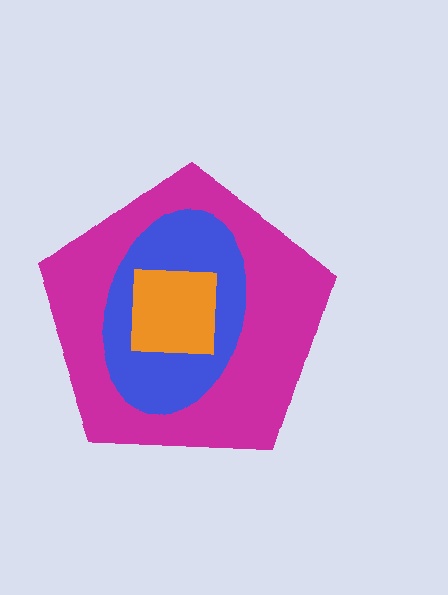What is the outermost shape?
The magenta pentagon.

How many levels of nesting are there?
3.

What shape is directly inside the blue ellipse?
The orange square.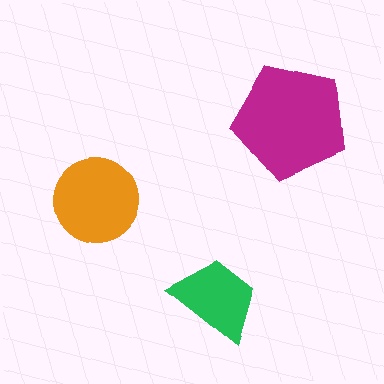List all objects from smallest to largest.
The green trapezoid, the orange circle, the magenta pentagon.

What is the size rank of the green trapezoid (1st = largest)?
3rd.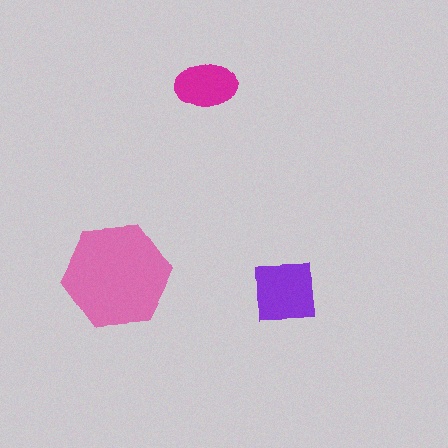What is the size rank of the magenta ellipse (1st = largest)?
3rd.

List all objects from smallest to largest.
The magenta ellipse, the purple square, the pink hexagon.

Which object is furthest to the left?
The pink hexagon is leftmost.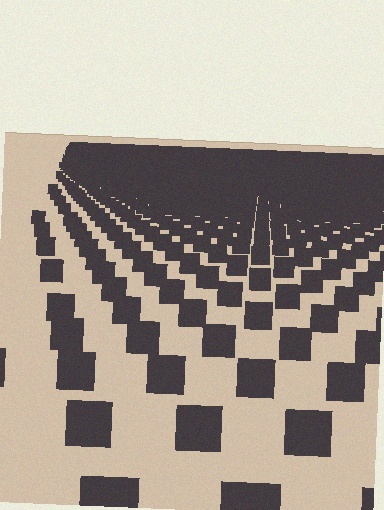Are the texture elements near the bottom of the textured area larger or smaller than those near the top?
Larger. Near the bottom, elements are closer to the viewer and appear at a bigger on-screen size.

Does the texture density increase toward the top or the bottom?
Density increases toward the top.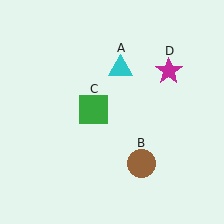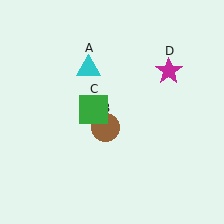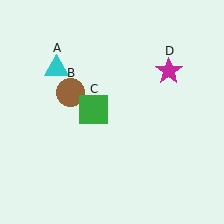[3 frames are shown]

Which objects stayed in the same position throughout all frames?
Green square (object C) and magenta star (object D) remained stationary.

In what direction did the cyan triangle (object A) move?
The cyan triangle (object A) moved left.